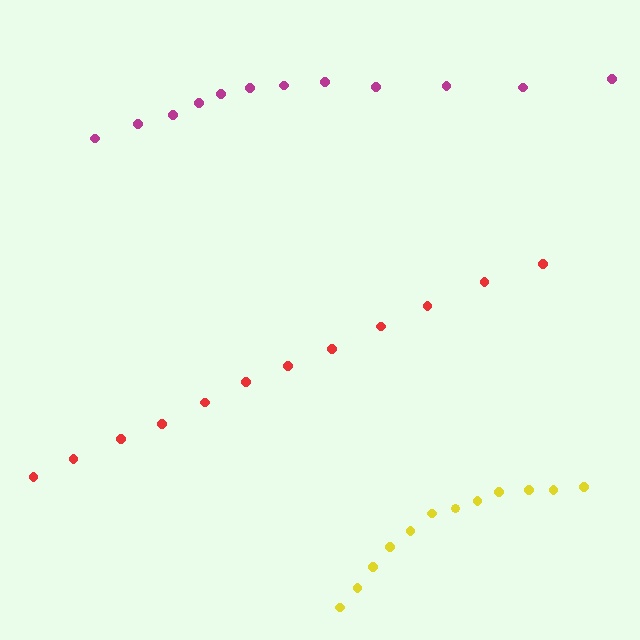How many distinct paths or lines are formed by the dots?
There are 3 distinct paths.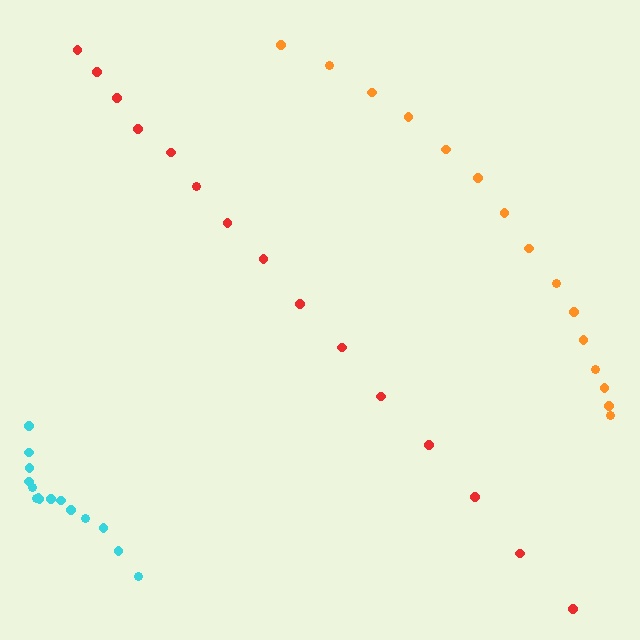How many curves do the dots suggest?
There are 3 distinct paths.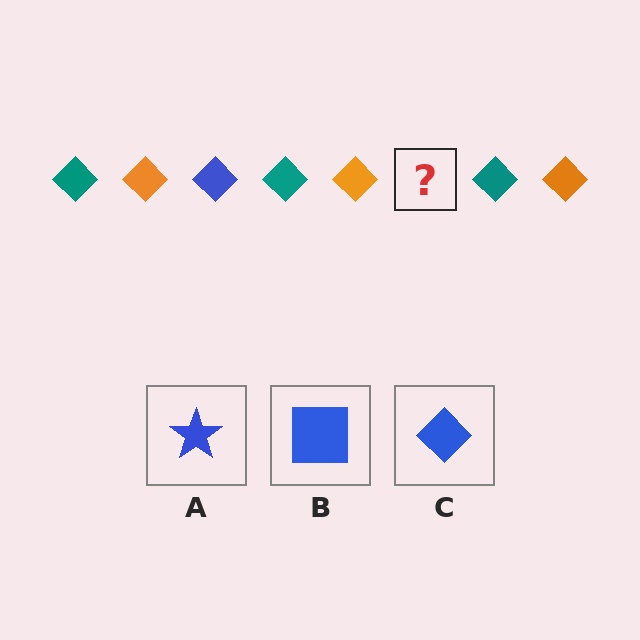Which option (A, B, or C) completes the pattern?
C.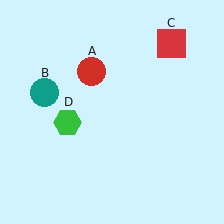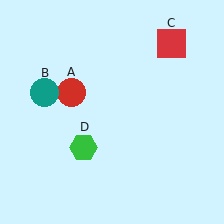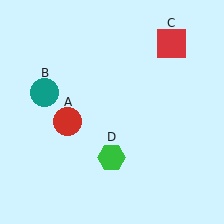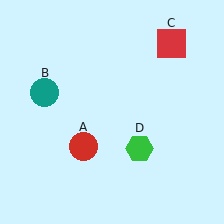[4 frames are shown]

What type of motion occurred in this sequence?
The red circle (object A), green hexagon (object D) rotated counterclockwise around the center of the scene.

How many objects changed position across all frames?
2 objects changed position: red circle (object A), green hexagon (object D).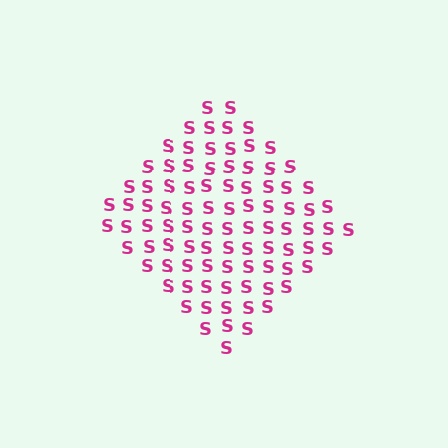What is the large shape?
The large shape is a diamond.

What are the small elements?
The small elements are letter S's.